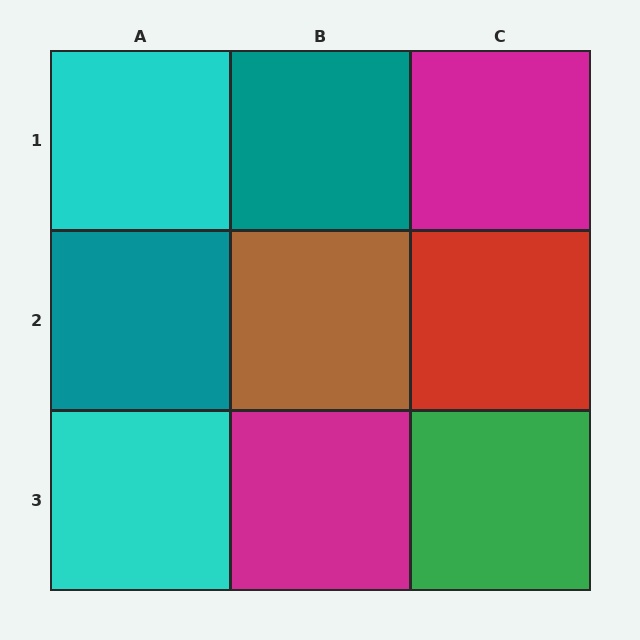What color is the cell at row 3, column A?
Cyan.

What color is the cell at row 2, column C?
Red.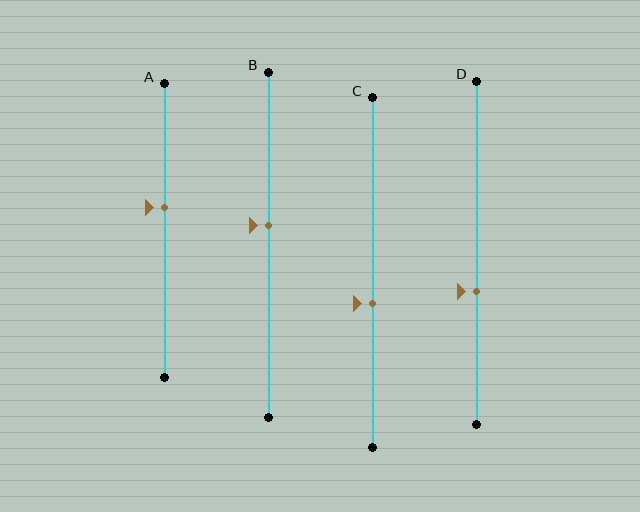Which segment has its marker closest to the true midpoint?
Segment B has its marker closest to the true midpoint.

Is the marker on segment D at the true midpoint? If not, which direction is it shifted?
No, the marker on segment D is shifted downward by about 11% of the segment length.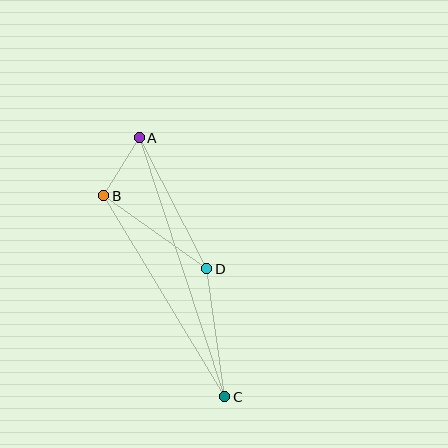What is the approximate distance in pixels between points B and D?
The distance between B and D is approximately 126 pixels.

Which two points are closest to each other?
Points A and B are closest to each other.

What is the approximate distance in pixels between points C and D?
The distance between C and D is approximately 129 pixels.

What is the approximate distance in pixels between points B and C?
The distance between B and C is approximately 235 pixels.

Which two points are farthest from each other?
Points A and C are farthest from each other.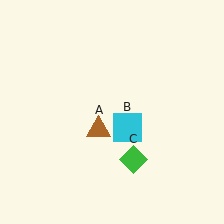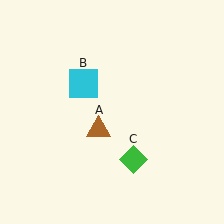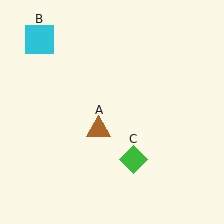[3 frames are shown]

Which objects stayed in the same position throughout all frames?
Brown triangle (object A) and green diamond (object C) remained stationary.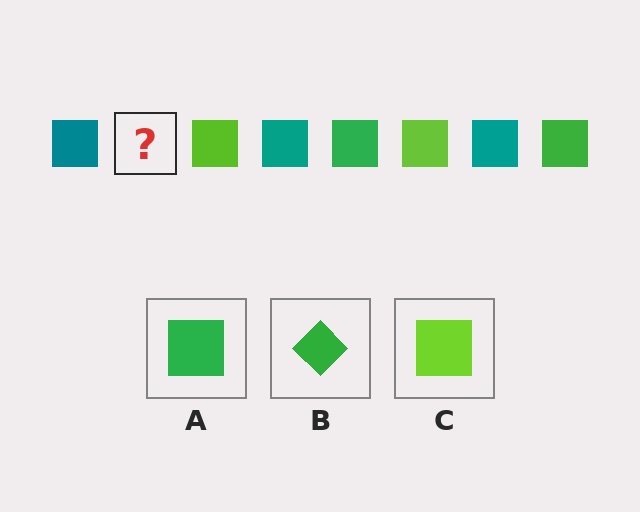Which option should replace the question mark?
Option A.